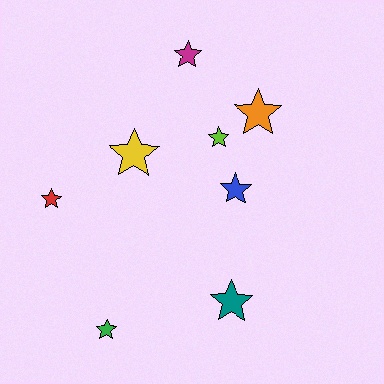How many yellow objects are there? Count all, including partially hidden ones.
There is 1 yellow object.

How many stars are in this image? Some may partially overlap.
There are 8 stars.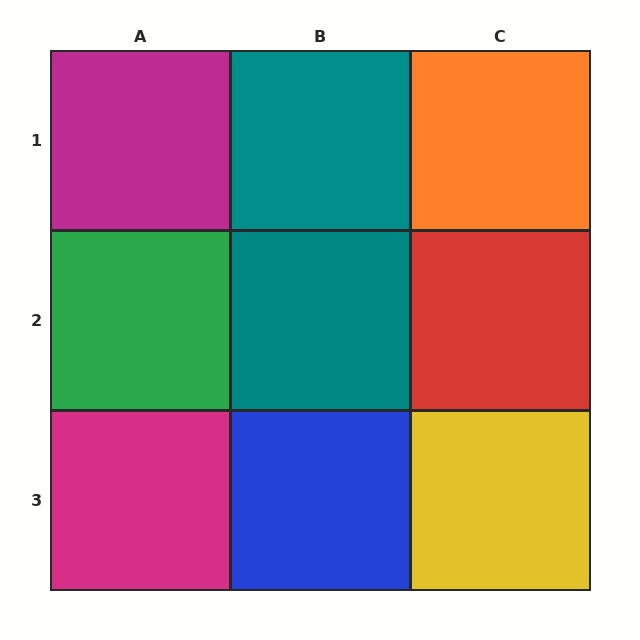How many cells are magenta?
2 cells are magenta.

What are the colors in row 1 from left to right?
Magenta, teal, orange.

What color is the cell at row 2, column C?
Red.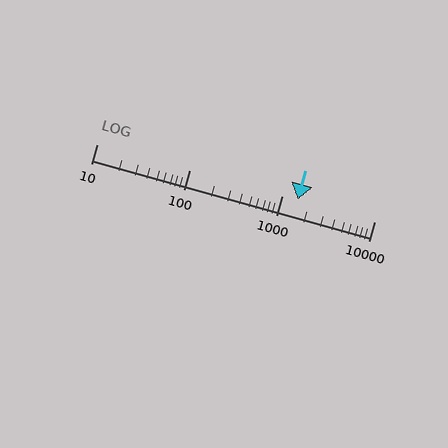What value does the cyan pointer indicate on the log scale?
The pointer indicates approximately 1500.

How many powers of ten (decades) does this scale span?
The scale spans 3 decades, from 10 to 10000.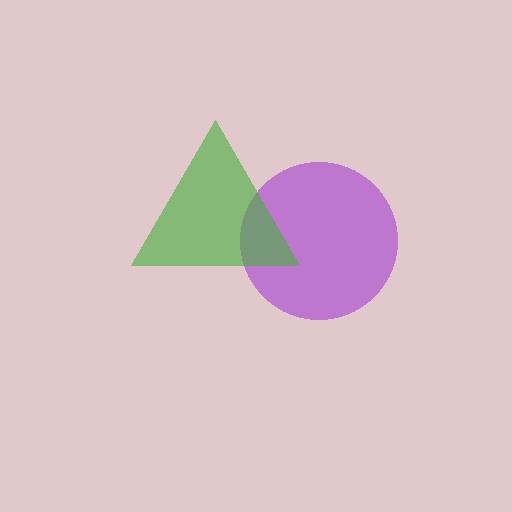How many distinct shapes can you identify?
There are 2 distinct shapes: a purple circle, a green triangle.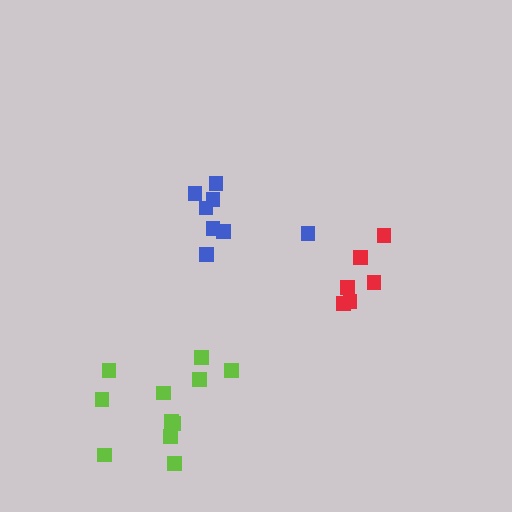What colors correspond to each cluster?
The clusters are colored: lime, red, blue.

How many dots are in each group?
Group 1: 11 dots, Group 2: 6 dots, Group 3: 8 dots (25 total).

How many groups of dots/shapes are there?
There are 3 groups.